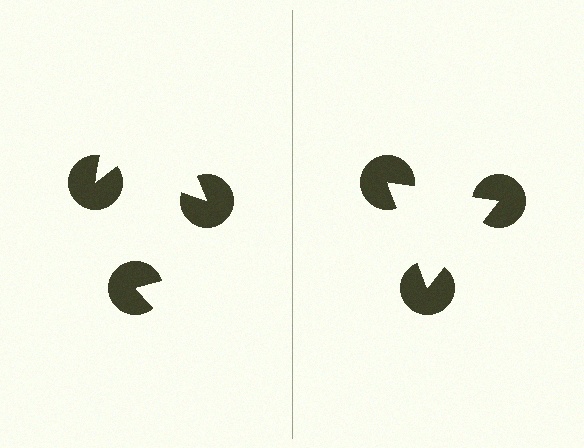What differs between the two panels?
The pac-man discs are positioned identically on both sides; only the wedge orientations differ. On the right they align to a triangle; on the left they are misaligned.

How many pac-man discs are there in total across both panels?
6 — 3 on each side.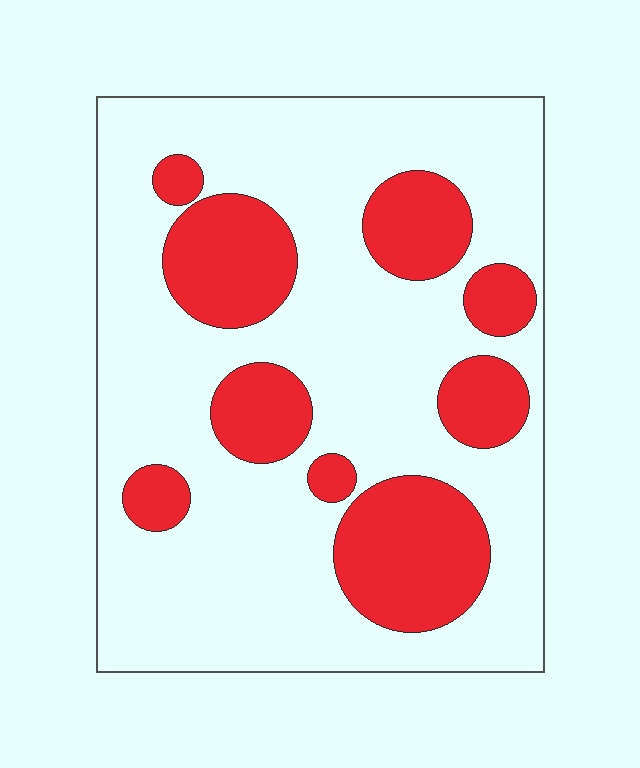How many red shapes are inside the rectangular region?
9.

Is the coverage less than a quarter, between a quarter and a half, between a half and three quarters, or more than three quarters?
Between a quarter and a half.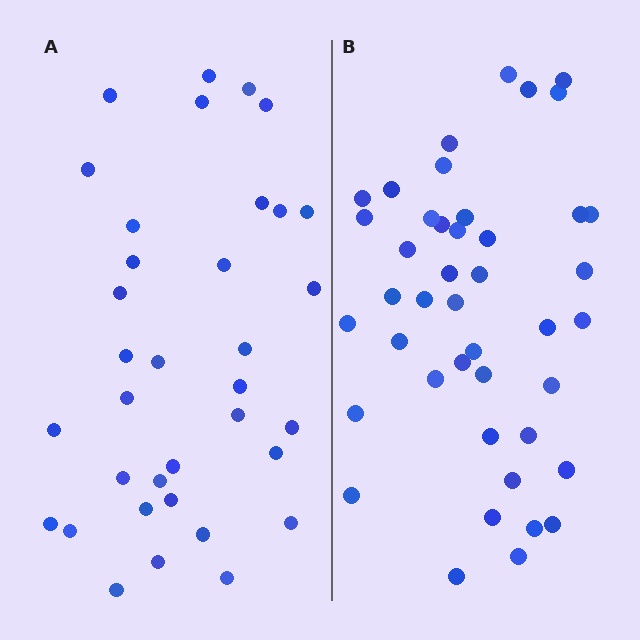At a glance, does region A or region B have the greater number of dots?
Region B (the right region) has more dots.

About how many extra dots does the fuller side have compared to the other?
Region B has roughly 8 or so more dots than region A.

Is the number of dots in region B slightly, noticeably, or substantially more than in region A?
Region B has only slightly more — the two regions are fairly close. The ratio is roughly 1.2 to 1.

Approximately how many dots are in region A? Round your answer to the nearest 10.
About 40 dots. (The exact count is 35, which rounds to 40.)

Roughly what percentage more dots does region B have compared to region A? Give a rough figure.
About 25% more.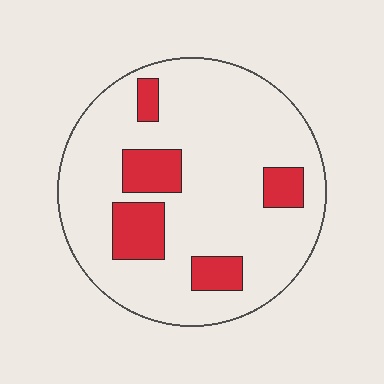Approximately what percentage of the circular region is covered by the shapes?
Approximately 20%.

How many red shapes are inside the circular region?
5.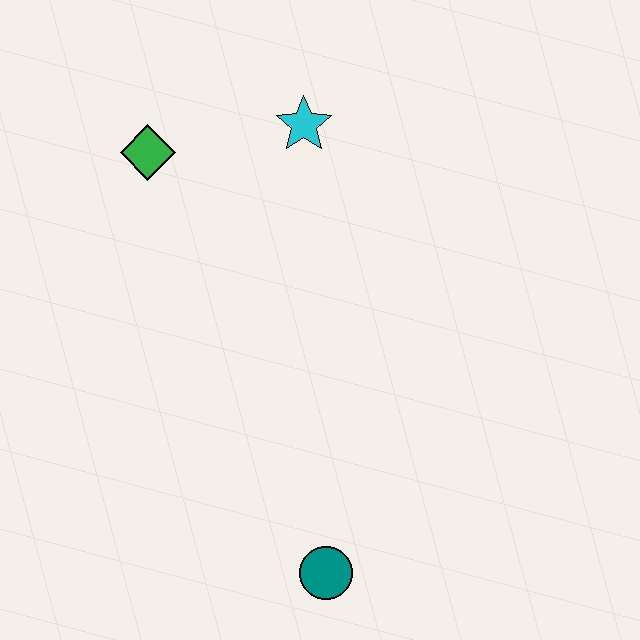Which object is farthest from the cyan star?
The teal circle is farthest from the cyan star.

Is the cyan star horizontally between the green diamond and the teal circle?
Yes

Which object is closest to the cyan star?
The green diamond is closest to the cyan star.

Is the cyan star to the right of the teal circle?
No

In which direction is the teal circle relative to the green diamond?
The teal circle is below the green diamond.